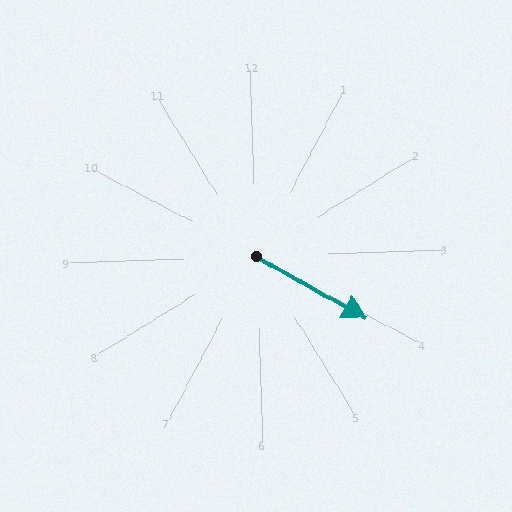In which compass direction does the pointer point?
Southeast.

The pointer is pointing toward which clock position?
Roughly 4 o'clock.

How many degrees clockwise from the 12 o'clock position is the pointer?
Approximately 121 degrees.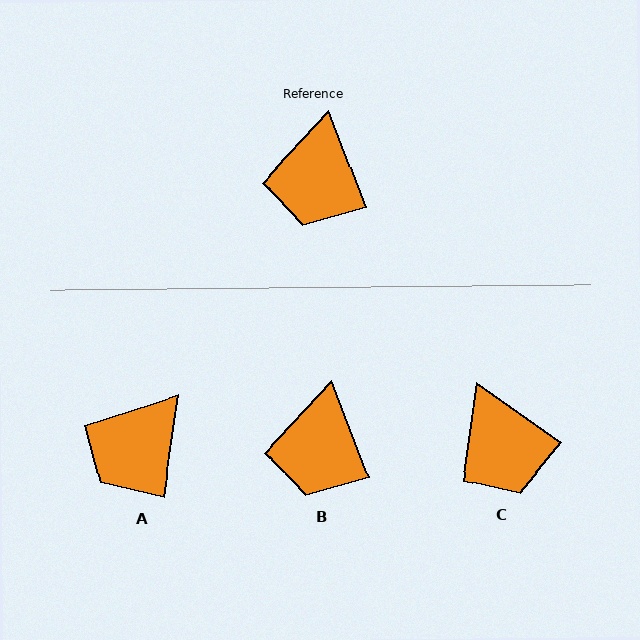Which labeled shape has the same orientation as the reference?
B.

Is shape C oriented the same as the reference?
No, it is off by about 34 degrees.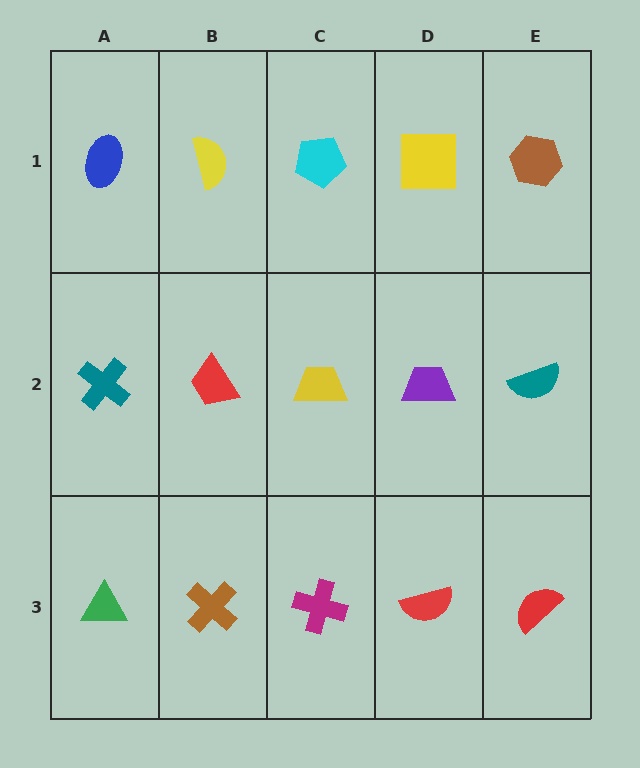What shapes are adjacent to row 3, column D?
A purple trapezoid (row 2, column D), a magenta cross (row 3, column C), a red semicircle (row 3, column E).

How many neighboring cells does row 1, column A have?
2.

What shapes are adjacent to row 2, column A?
A blue ellipse (row 1, column A), a green triangle (row 3, column A), a red trapezoid (row 2, column B).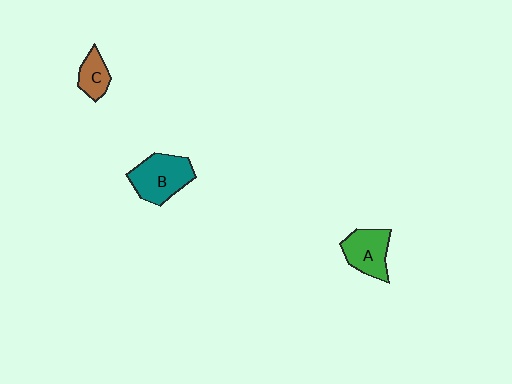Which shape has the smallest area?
Shape C (brown).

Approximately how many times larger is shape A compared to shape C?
Approximately 1.6 times.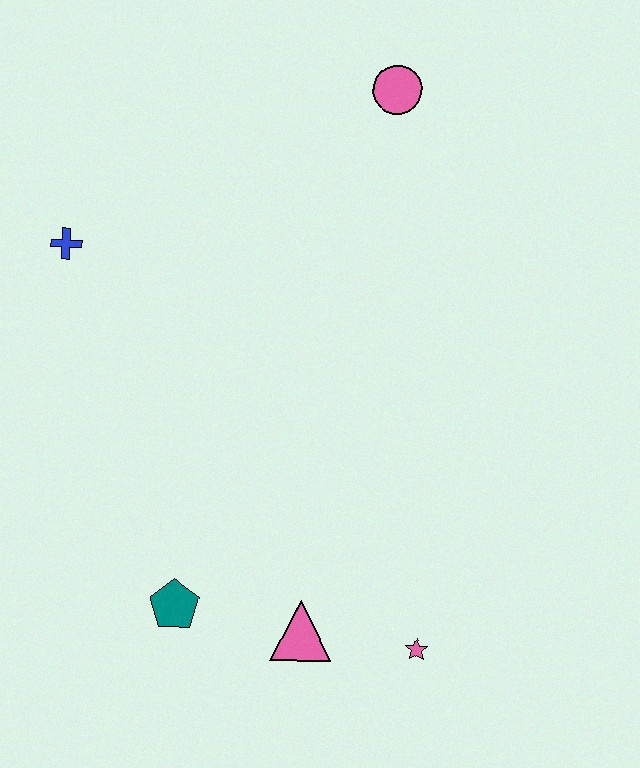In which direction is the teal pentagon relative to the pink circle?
The teal pentagon is below the pink circle.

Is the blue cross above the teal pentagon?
Yes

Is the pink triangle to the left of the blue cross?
No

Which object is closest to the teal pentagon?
The pink triangle is closest to the teal pentagon.